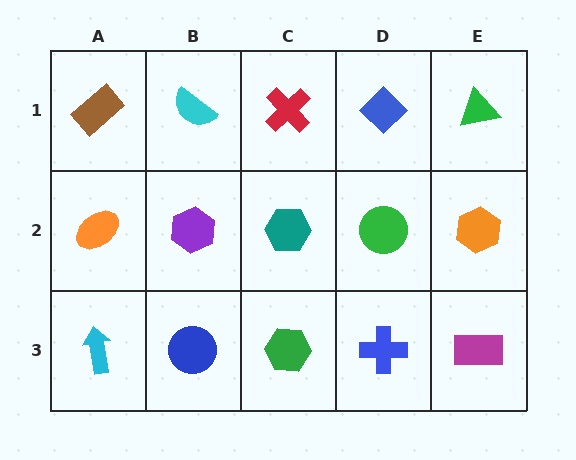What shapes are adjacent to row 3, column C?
A teal hexagon (row 2, column C), a blue circle (row 3, column B), a blue cross (row 3, column D).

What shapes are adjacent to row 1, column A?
An orange ellipse (row 2, column A), a cyan semicircle (row 1, column B).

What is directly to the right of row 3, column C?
A blue cross.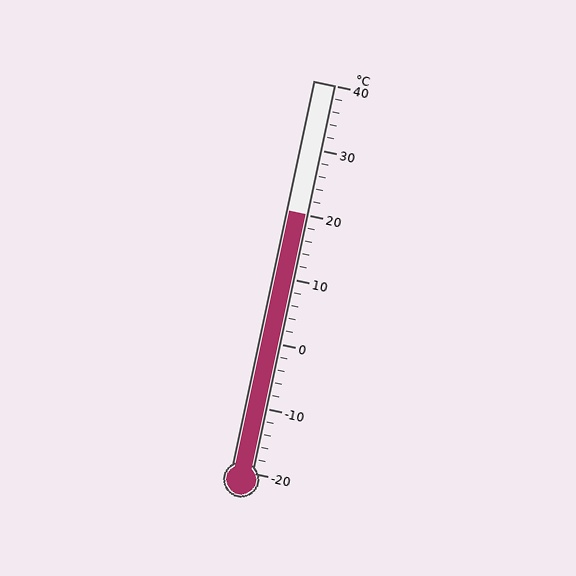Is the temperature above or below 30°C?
The temperature is below 30°C.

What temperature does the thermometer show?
The thermometer shows approximately 20°C.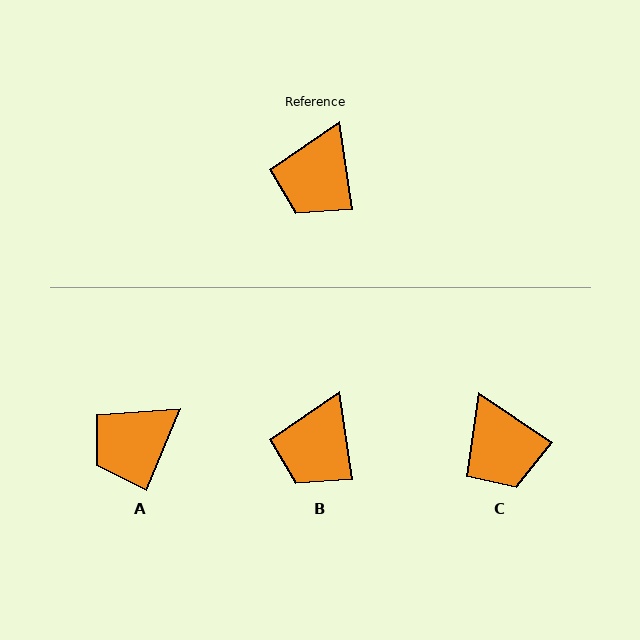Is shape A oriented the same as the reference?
No, it is off by about 31 degrees.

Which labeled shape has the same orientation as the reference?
B.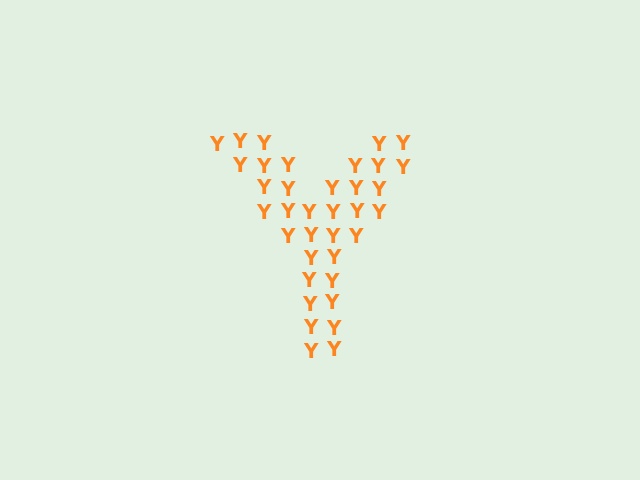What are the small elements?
The small elements are letter Y's.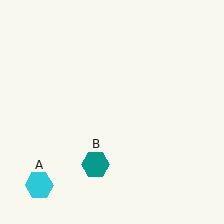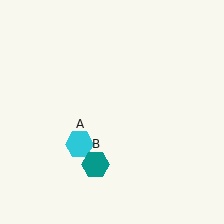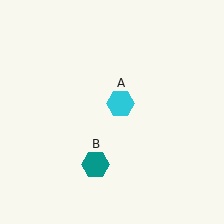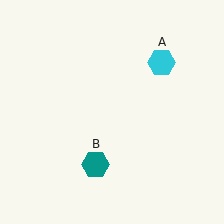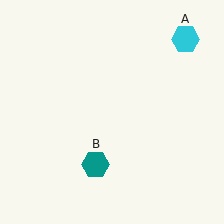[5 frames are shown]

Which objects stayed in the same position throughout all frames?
Teal hexagon (object B) remained stationary.